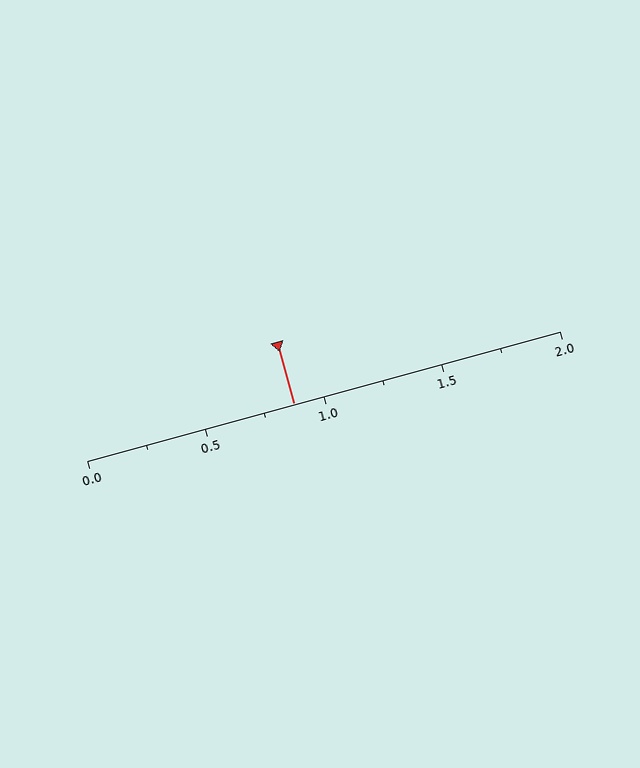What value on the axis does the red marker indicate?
The marker indicates approximately 0.88.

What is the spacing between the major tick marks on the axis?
The major ticks are spaced 0.5 apart.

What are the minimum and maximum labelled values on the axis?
The axis runs from 0.0 to 2.0.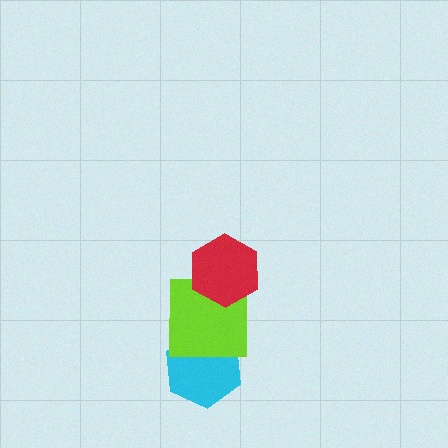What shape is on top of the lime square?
The red hexagon is on top of the lime square.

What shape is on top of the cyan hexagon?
The lime square is on top of the cyan hexagon.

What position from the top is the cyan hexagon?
The cyan hexagon is 3rd from the top.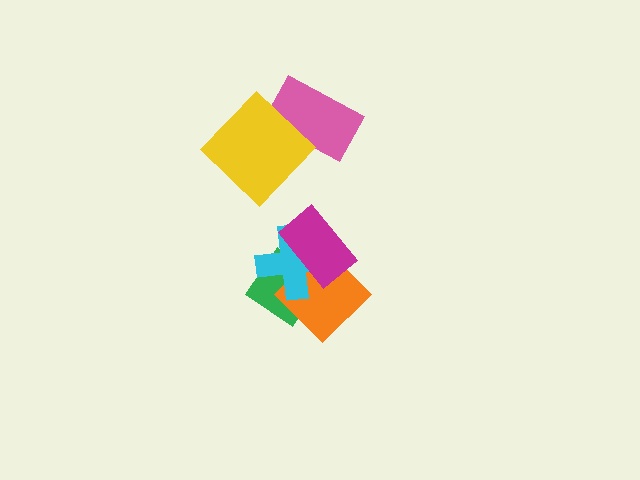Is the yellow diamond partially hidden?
No, no other shape covers it.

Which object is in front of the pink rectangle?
The yellow diamond is in front of the pink rectangle.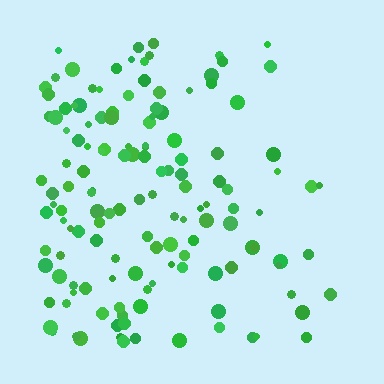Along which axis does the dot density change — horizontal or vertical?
Horizontal.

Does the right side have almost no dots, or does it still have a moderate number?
Still a moderate number, just noticeably fewer than the left.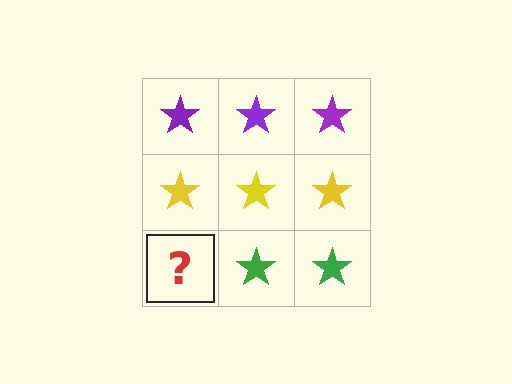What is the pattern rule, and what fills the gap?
The rule is that each row has a consistent color. The gap should be filled with a green star.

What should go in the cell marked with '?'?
The missing cell should contain a green star.